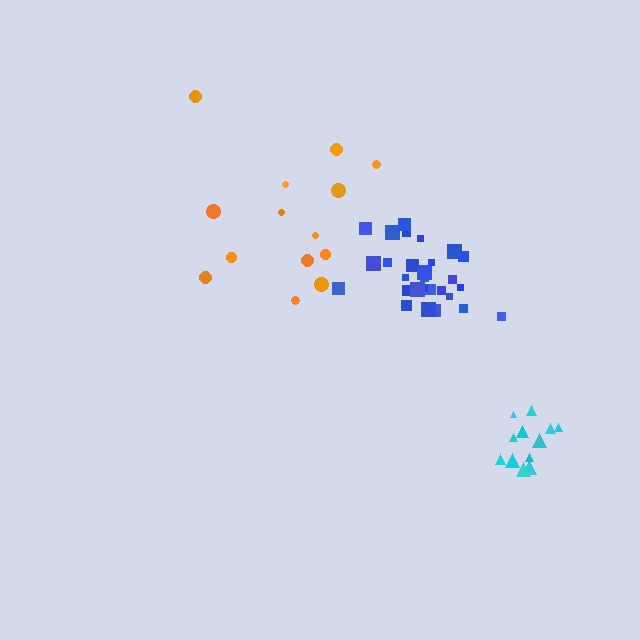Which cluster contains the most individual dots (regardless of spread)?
Blue (29).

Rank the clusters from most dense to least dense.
blue, cyan, orange.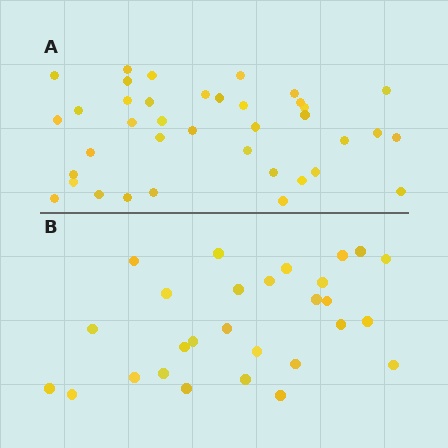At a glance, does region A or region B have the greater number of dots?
Region A (the top region) has more dots.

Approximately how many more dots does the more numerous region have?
Region A has roughly 10 or so more dots than region B.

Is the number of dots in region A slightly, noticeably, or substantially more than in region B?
Region A has noticeably more, but not dramatically so. The ratio is roughly 1.4 to 1.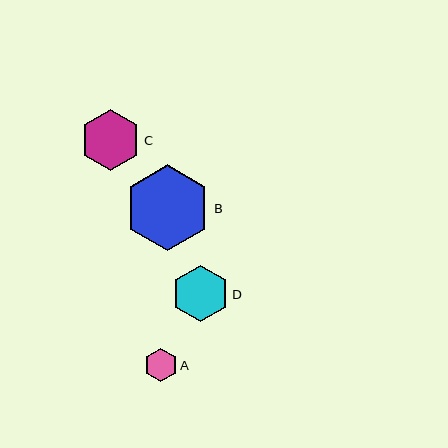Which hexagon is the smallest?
Hexagon A is the smallest with a size of approximately 33 pixels.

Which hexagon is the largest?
Hexagon B is the largest with a size of approximately 86 pixels.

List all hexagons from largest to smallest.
From largest to smallest: B, C, D, A.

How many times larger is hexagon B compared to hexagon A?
Hexagon B is approximately 2.6 times the size of hexagon A.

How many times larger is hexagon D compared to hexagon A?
Hexagon D is approximately 1.7 times the size of hexagon A.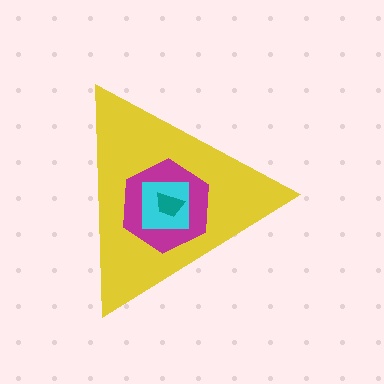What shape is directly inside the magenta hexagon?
The cyan square.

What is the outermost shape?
The yellow triangle.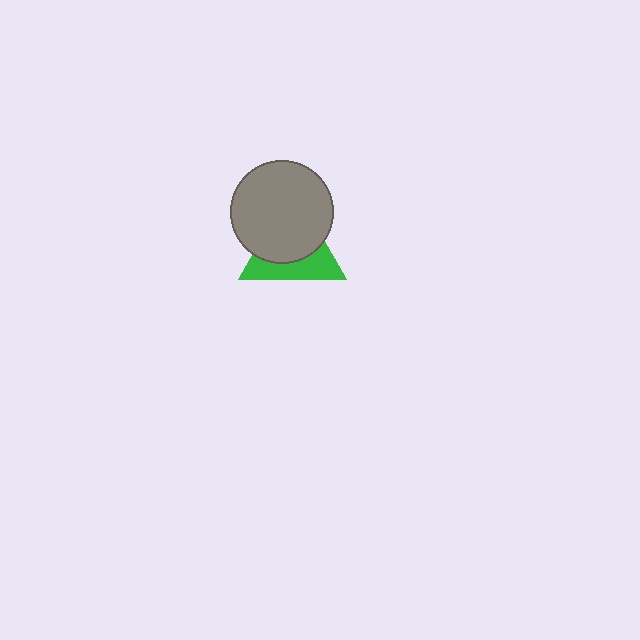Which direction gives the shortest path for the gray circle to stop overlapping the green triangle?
Moving up gives the shortest separation.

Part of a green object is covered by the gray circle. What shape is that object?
It is a triangle.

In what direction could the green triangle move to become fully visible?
The green triangle could move down. That would shift it out from behind the gray circle entirely.